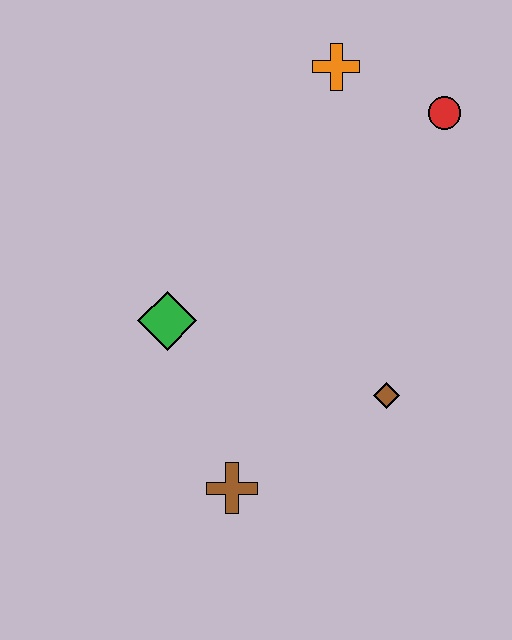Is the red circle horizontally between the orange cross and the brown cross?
No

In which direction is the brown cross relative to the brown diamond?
The brown cross is to the left of the brown diamond.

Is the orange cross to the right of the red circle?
No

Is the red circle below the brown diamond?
No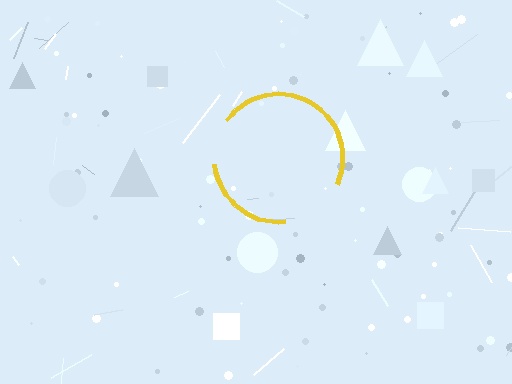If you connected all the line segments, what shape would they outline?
They would outline a circle.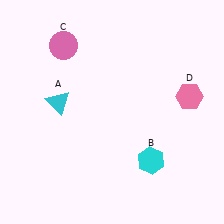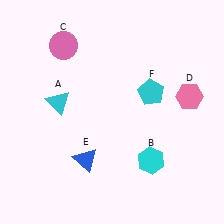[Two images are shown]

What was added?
A blue triangle (E), a cyan pentagon (F) were added in Image 2.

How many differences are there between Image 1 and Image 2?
There are 2 differences between the two images.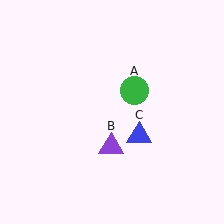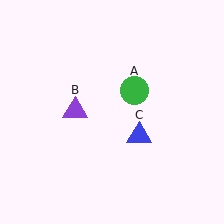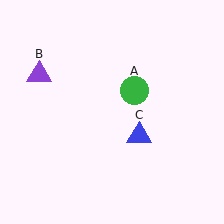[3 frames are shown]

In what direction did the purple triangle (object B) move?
The purple triangle (object B) moved up and to the left.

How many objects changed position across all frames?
1 object changed position: purple triangle (object B).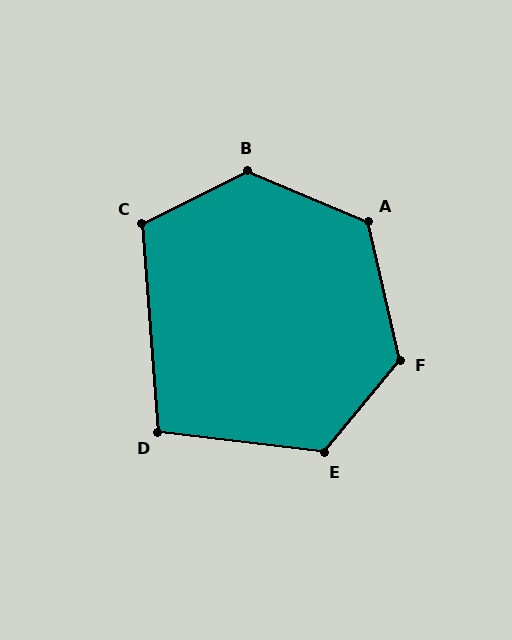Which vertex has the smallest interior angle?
D, at approximately 101 degrees.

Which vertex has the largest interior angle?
B, at approximately 131 degrees.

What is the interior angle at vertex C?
Approximately 112 degrees (obtuse).